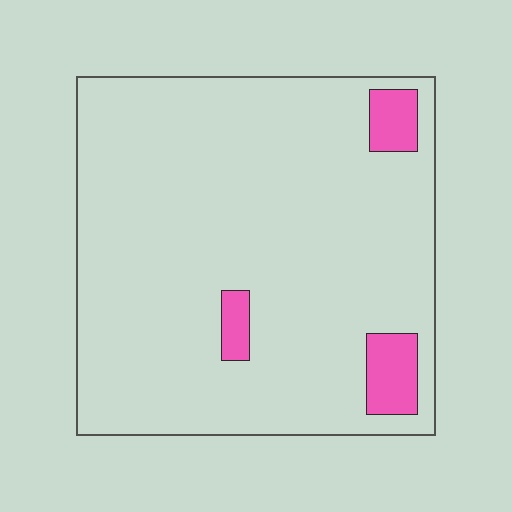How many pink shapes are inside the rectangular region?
3.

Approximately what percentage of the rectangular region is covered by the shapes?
Approximately 5%.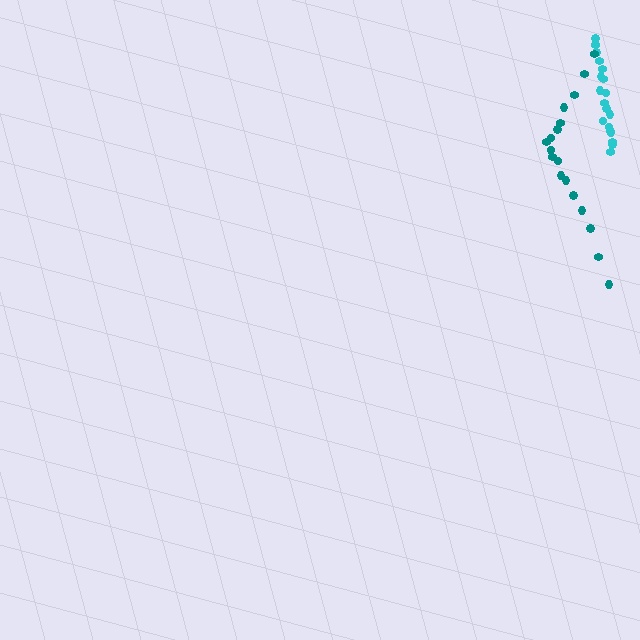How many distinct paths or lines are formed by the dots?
There are 2 distinct paths.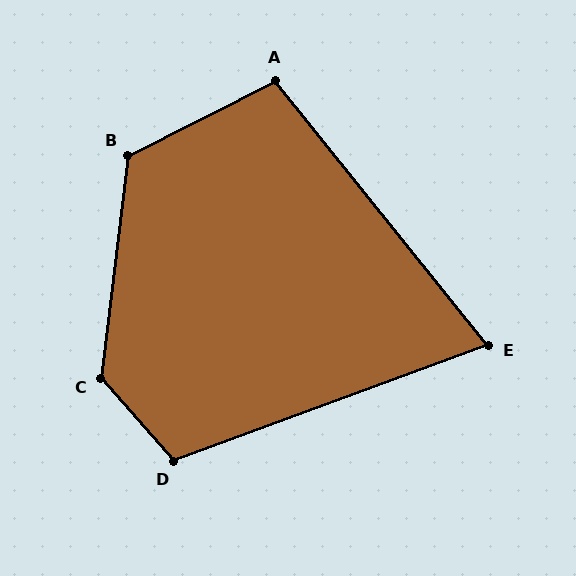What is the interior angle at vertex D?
Approximately 111 degrees (obtuse).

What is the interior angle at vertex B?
Approximately 124 degrees (obtuse).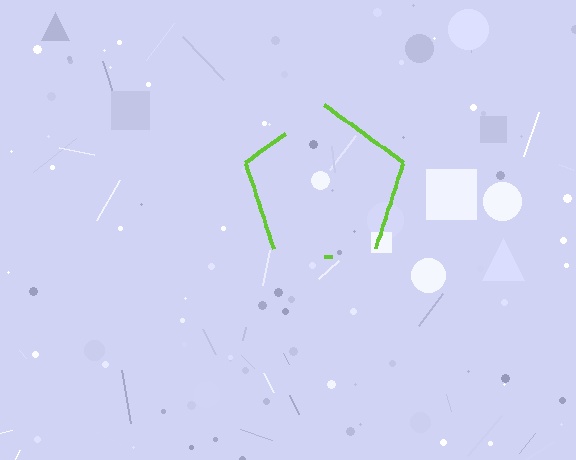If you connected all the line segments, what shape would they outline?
They would outline a pentagon.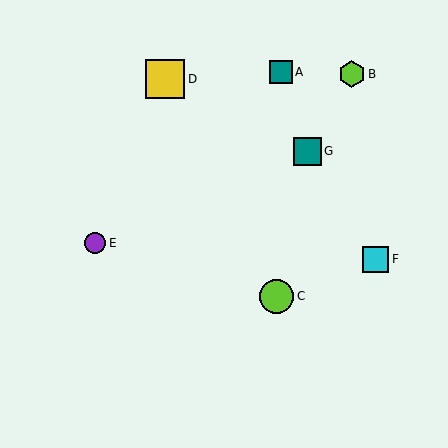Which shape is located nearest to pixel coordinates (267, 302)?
The lime circle (labeled C) at (276, 296) is nearest to that location.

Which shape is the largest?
The yellow square (labeled D) is the largest.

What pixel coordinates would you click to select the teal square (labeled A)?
Click at (281, 72) to select the teal square A.